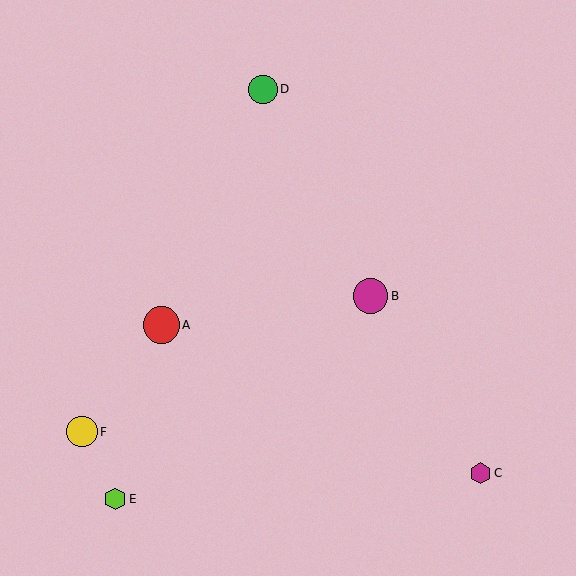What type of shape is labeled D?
Shape D is a green circle.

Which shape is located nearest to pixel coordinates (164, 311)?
The red circle (labeled A) at (161, 325) is nearest to that location.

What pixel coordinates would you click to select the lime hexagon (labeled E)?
Click at (115, 499) to select the lime hexagon E.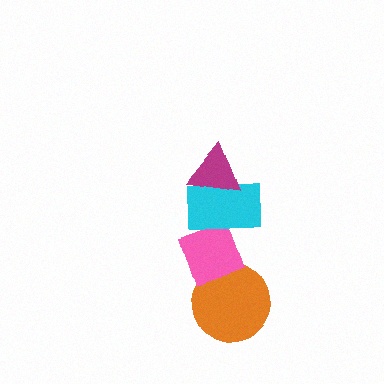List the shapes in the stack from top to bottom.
From top to bottom: the magenta triangle, the cyan rectangle, the pink diamond, the orange circle.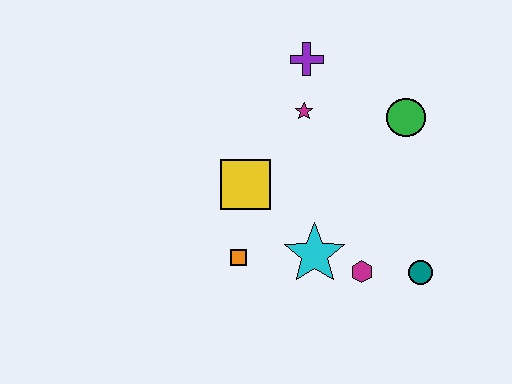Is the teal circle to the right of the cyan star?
Yes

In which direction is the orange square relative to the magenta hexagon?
The orange square is to the left of the magenta hexagon.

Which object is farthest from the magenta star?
The teal circle is farthest from the magenta star.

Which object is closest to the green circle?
The magenta star is closest to the green circle.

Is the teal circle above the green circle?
No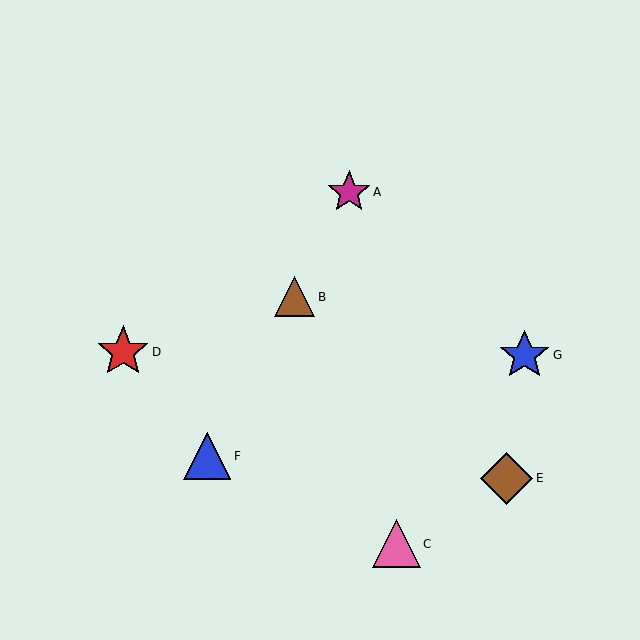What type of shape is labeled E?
Shape E is a brown diamond.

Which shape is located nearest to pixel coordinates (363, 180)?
The magenta star (labeled A) at (349, 192) is nearest to that location.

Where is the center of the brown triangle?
The center of the brown triangle is at (294, 297).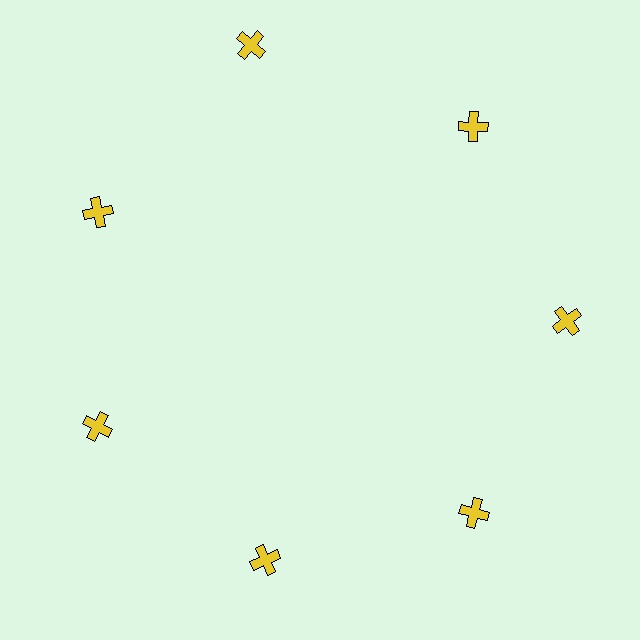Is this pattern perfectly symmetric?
No. The 7 yellow crosses are arranged in a ring, but one element near the 12 o'clock position is pushed outward from the center, breaking the 7-fold rotational symmetry.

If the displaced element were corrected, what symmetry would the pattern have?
It would have 7-fold rotational symmetry — the pattern would map onto itself every 51 degrees.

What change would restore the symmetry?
The symmetry would be restored by moving it inward, back onto the ring so that all 7 crosses sit at equal angles and equal distance from the center.